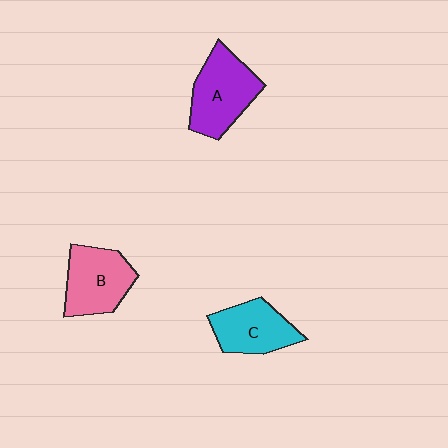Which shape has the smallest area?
Shape C (cyan).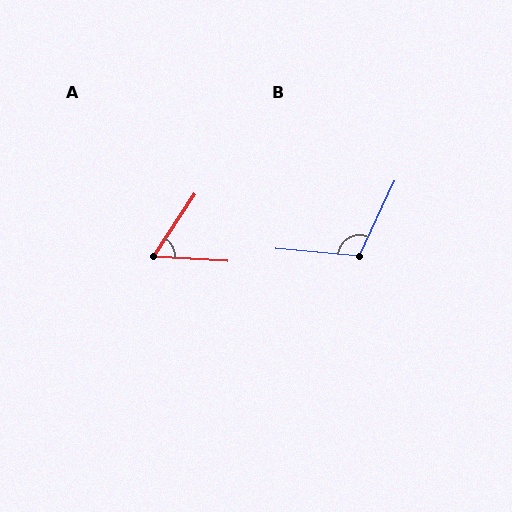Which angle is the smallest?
A, at approximately 60 degrees.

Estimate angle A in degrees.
Approximately 60 degrees.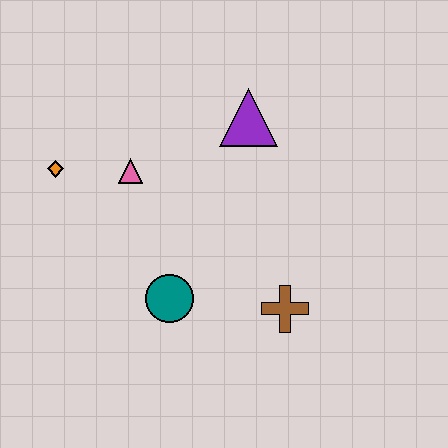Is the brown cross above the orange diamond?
No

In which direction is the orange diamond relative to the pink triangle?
The orange diamond is to the left of the pink triangle.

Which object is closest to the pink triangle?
The orange diamond is closest to the pink triangle.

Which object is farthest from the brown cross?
The orange diamond is farthest from the brown cross.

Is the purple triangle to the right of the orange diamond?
Yes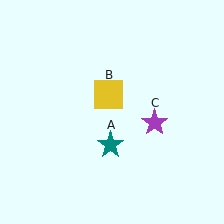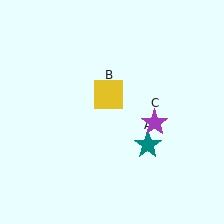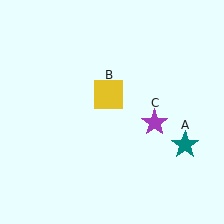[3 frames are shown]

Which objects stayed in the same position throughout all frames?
Yellow square (object B) and purple star (object C) remained stationary.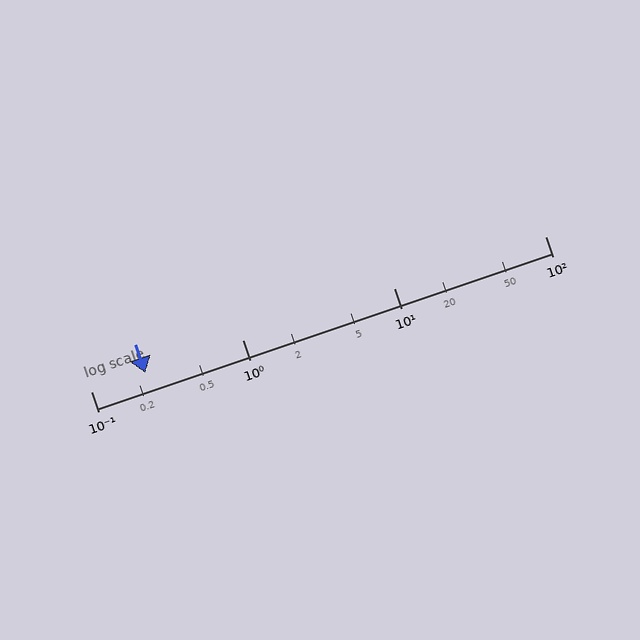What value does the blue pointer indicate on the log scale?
The pointer indicates approximately 0.23.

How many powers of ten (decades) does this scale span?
The scale spans 3 decades, from 0.1 to 100.